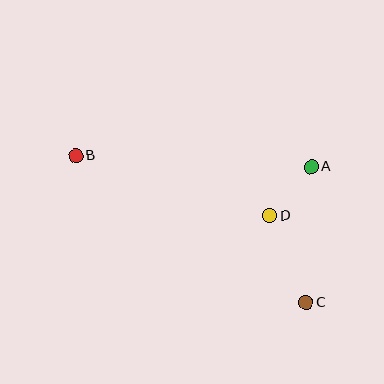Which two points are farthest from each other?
Points B and C are farthest from each other.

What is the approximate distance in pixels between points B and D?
The distance between B and D is approximately 203 pixels.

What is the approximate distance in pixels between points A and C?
The distance between A and C is approximately 136 pixels.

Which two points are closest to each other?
Points A and D are closest to each other.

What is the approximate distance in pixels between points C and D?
The distance between C and D is approximately 94 pixels.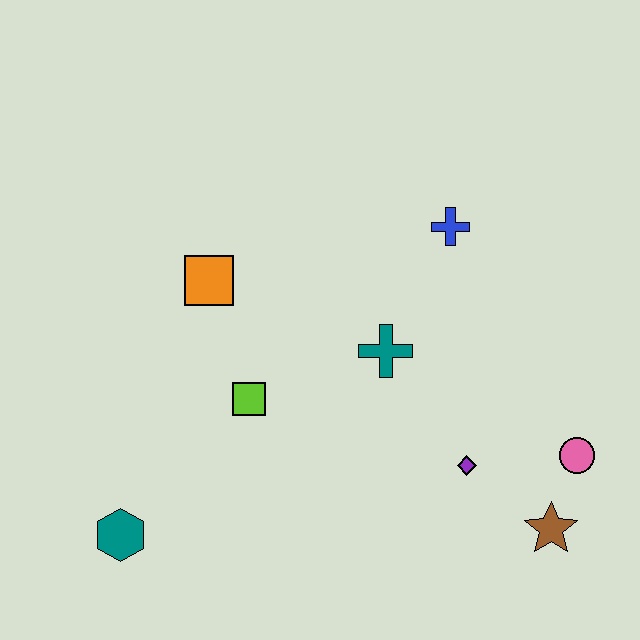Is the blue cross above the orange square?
Yes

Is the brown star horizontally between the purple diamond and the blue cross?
No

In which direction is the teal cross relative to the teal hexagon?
The teal cross is to the right of the teal hexagon.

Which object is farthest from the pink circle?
The teal hexagon is farthest from the pink circle.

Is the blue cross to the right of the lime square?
Yes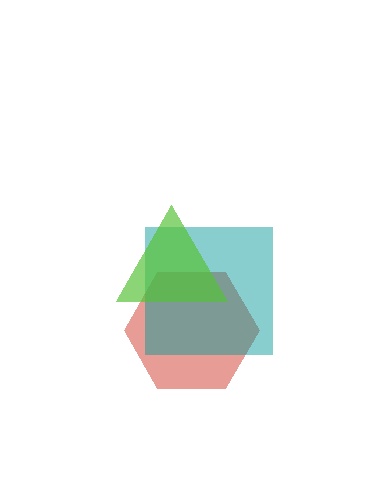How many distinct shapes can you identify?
There are 3 distinct shapes: a red hexagon, a teal square, a lime triangle.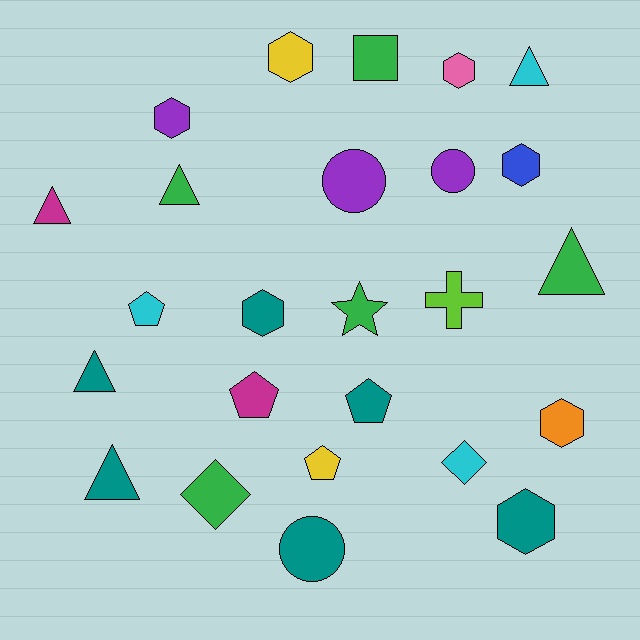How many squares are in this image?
There is 1 square.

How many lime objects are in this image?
There is 1 lime object.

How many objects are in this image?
There are 25 objects.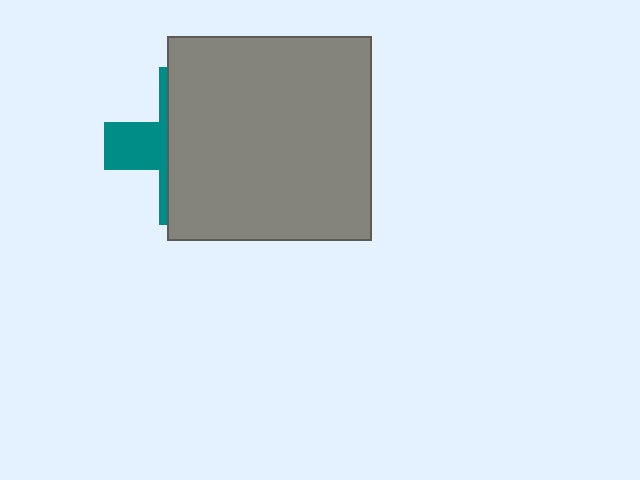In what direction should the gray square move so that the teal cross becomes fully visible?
The gray square should move right. That is the shortest direction to clear the overlap and leave the teal cross fully visible.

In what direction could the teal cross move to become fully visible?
The teal cross could move left. That would shift it out from behind the gray square entirely.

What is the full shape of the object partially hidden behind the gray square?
The partially hidden object is a teal cross.